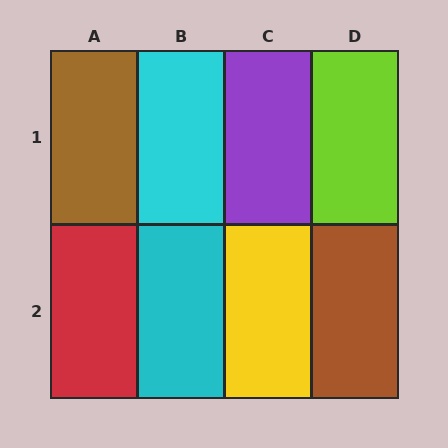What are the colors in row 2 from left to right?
Red, cyan, yellow, brown.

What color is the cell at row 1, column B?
Cyan.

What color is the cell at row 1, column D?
Lime.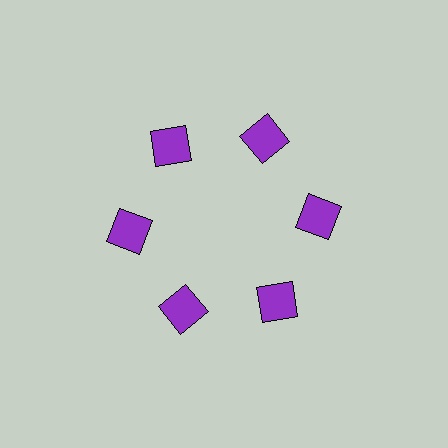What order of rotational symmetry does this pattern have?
This pattern has 6-fold rotational symmetry.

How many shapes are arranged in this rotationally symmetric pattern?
There are 6 shapes, arranged in 6 groups of 1.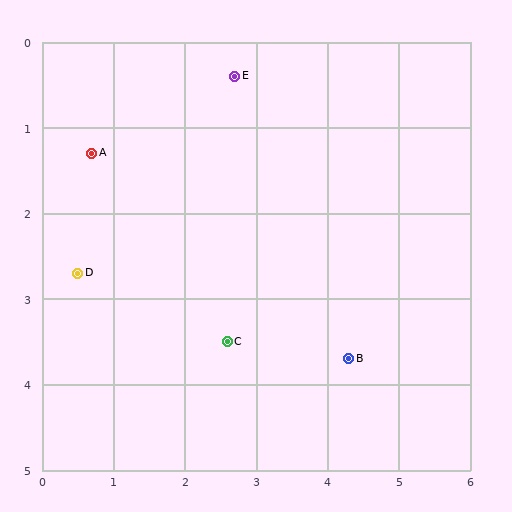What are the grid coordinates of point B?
Point B is at approximately (4.3, 3.7).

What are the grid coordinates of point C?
Point C is at approximately (2.6, 3.5).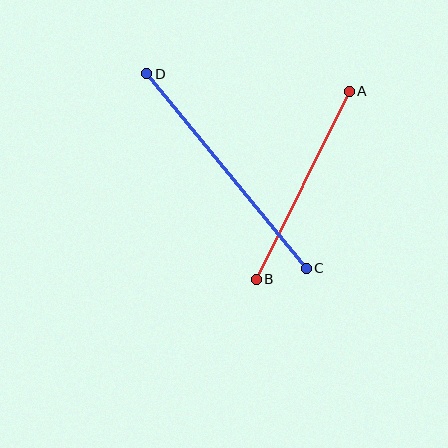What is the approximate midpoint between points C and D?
The midpoint is at approximately (227, 171) pixels.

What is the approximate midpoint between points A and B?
The midpoint is at approximately (303, 185) pixels.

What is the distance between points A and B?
The distance is approximately 210 pixels.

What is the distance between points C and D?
The distance is approximately 251 pixels.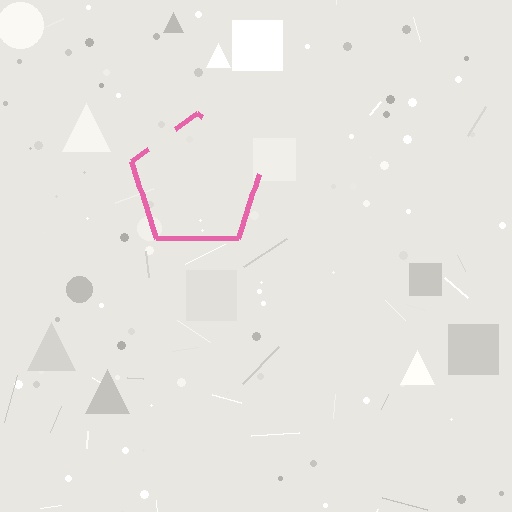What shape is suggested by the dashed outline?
The dashed outline suggests a pentagon.